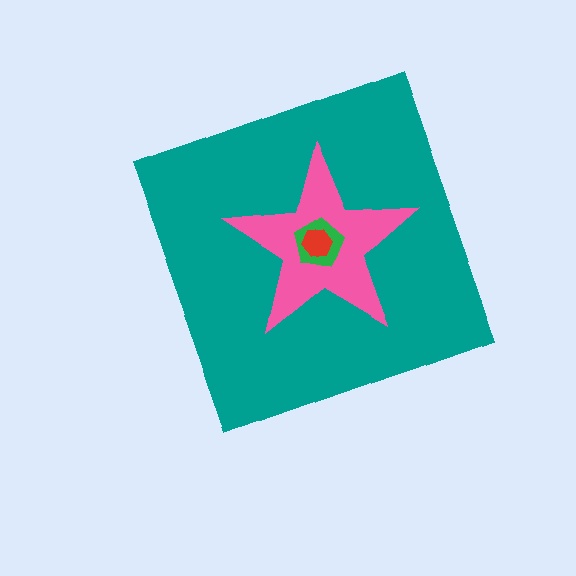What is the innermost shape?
The red hexagon.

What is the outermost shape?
The teal diamond.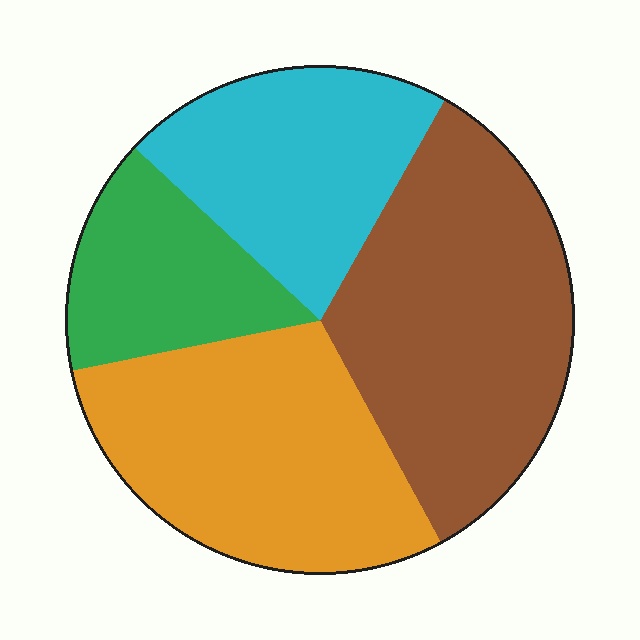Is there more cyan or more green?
Cyan.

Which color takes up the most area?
Brown, at roughly 35%.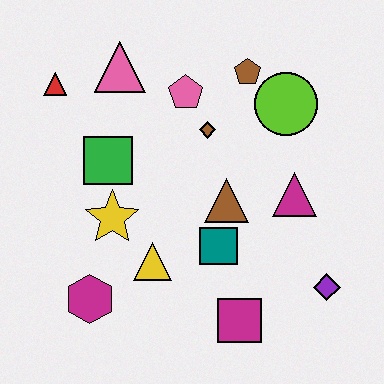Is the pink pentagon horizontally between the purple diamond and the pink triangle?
Yes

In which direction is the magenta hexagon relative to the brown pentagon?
The magenta hexagon is below the brown pentagon.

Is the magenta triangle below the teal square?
No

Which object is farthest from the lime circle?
The magenta hexagon is farthest from the lime circle.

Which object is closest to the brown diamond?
The pink pentagon is closest to the brown diamond.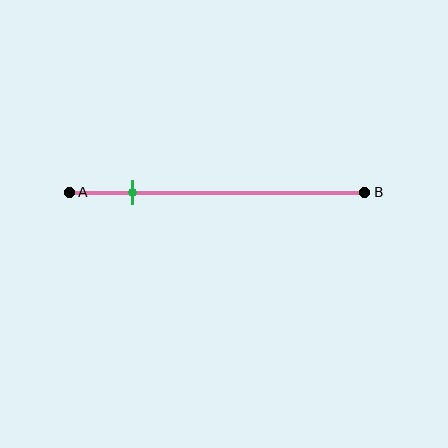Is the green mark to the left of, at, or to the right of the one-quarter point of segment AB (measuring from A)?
The green mark is to the left of the one-quarter point of segment AB.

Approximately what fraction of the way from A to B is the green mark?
The green mark is approximately 20% of the way from A to B.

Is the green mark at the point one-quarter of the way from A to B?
No, the mark is at about 20% from A, not at the 25% one-quarter point.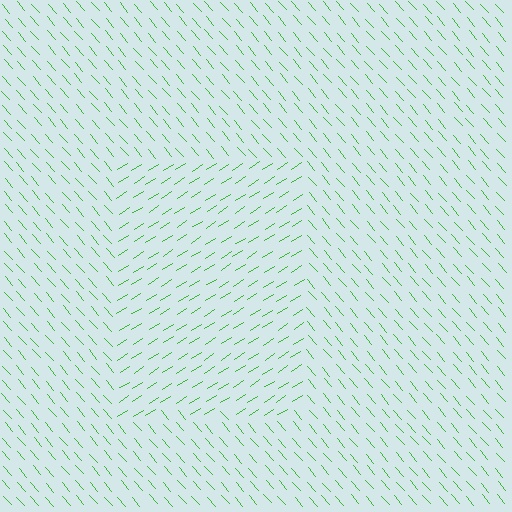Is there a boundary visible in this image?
Yes, there is a texture boundary formed by a change in line orientation.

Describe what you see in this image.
The image is filled with small green line segments. A rectangle region in the image has lines oriented differently from the surrounding lines, creating a visible texture boundary.